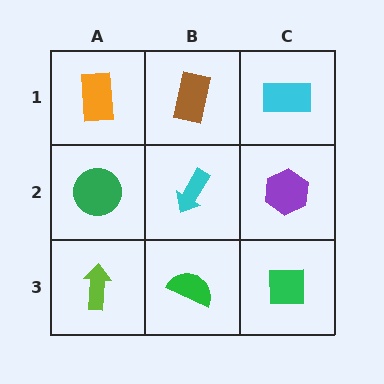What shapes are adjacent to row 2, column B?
A brown rectangle (row 1, column B), a green semicircle (row 3, column B), a green circle (row 2, column A), a purple hexagon (row 2, column C).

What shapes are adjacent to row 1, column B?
A cyan arrow (row 2, column B), an orange rectangle (row 1, column A), a cyan rectangle (row 1, column C).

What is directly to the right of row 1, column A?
A brown rectangle.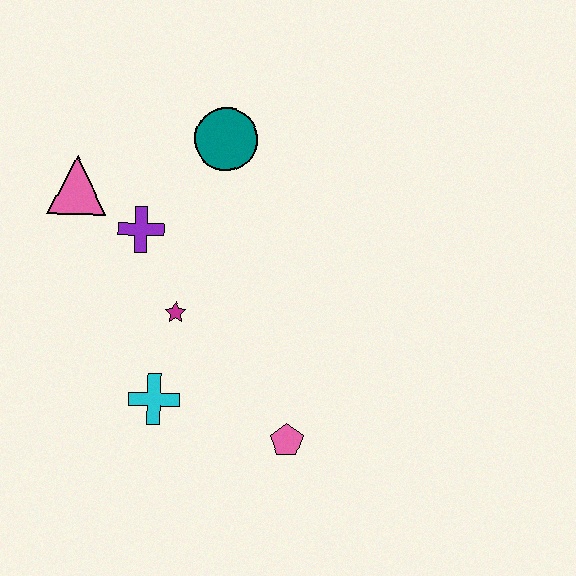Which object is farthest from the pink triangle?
The pink pentagon is farthest from the pink triangle.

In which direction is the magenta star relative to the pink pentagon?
The magenta star is above the pink pentagon.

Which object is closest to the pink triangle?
The purple cross is closest to the pink triangle.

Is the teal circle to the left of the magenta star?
No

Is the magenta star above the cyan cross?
Yes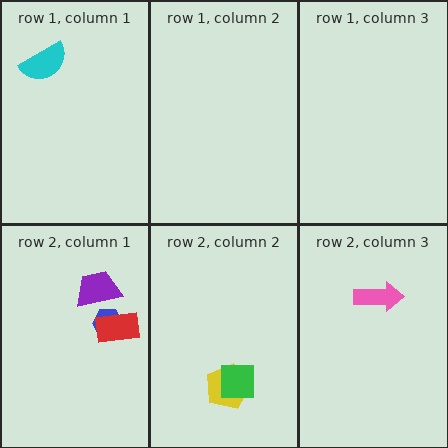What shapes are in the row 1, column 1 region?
The cyan semicircle.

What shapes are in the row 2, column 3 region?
The pink arrow.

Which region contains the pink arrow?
The row 2, column 3 region.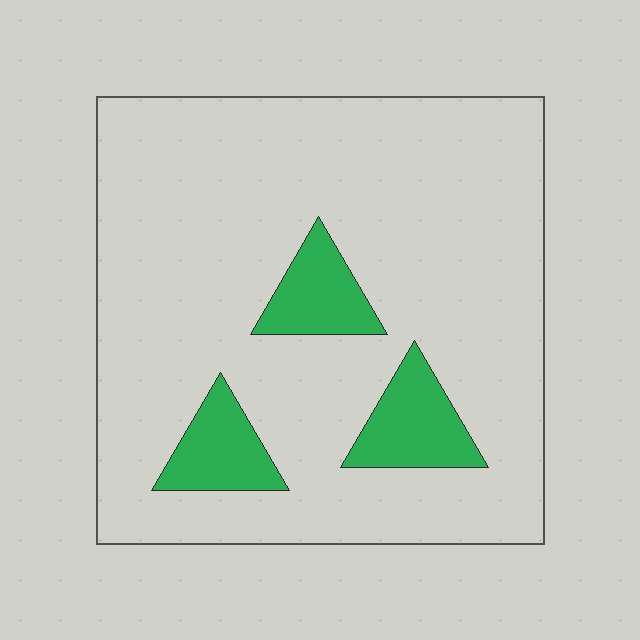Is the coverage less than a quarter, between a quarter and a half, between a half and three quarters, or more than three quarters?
Less than a quarter.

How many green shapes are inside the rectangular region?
3.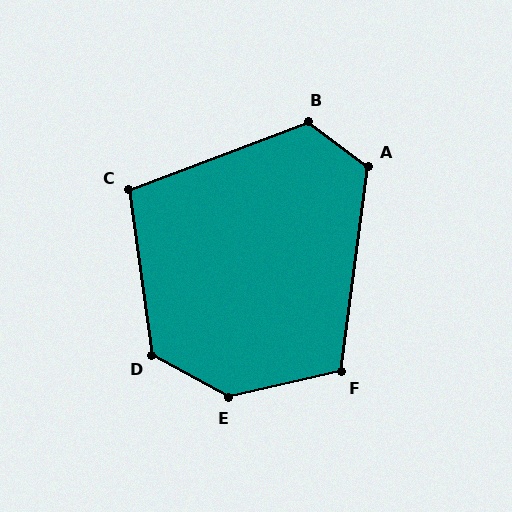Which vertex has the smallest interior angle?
C, at approximately 103 degrees.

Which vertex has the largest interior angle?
E, at approximately 138 degrees.